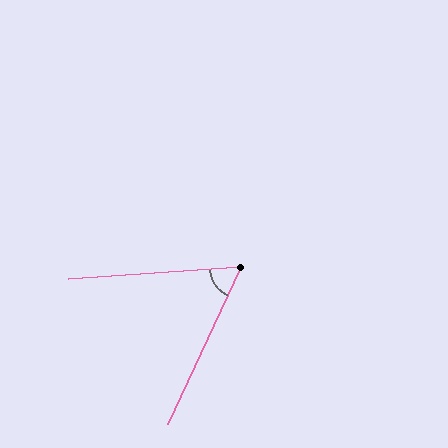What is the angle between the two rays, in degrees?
Approximately 61 degrees.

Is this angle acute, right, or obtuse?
It is acute.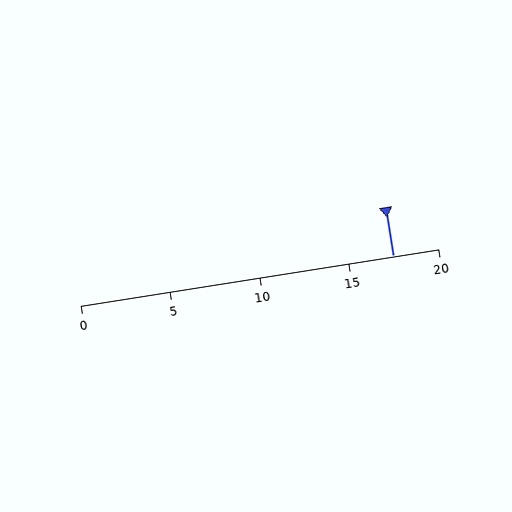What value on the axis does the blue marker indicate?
The marker indicates approximately 17.5.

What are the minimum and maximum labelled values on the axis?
The axis runs from 0 to 20.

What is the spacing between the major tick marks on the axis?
The major ticks are spaced 5 apart.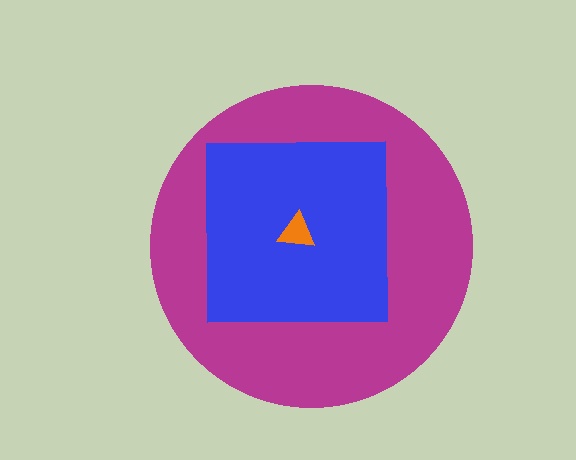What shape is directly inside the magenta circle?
The blue square.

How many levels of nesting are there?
3.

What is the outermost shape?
The magenta circle.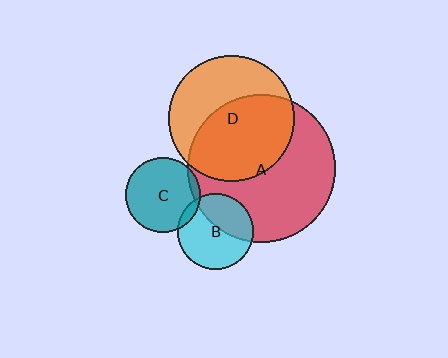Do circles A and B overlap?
Yes.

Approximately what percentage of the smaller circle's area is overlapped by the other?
Approximately 40%.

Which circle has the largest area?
Circle A (red).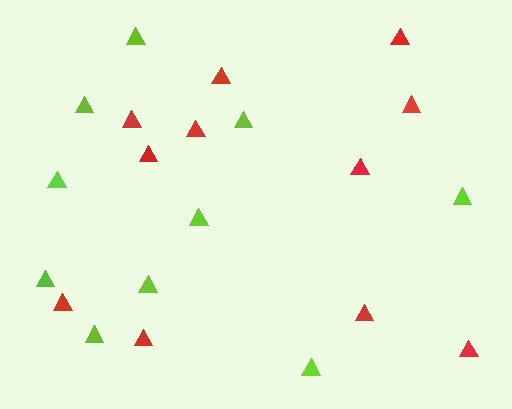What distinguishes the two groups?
There are 2 groups: one group of red triangles (11) and one group of lime triangles (10).